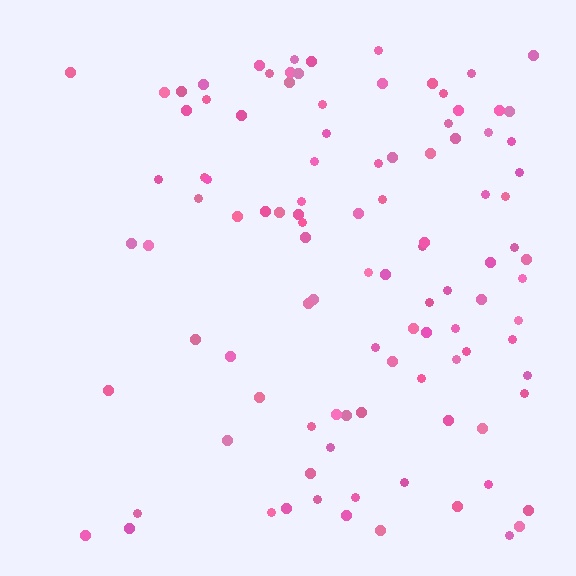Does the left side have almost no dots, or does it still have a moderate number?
Still a moderate number, just noticeably fewer than the right.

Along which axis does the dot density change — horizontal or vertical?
Horizontal.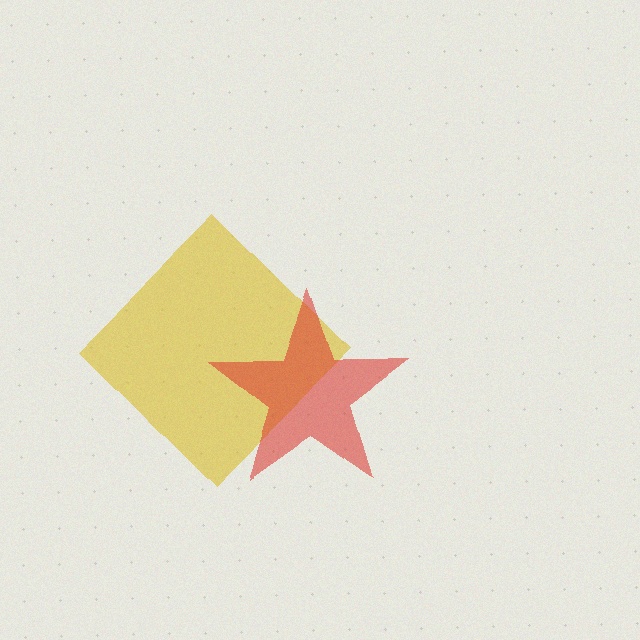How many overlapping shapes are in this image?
There are 2 overlapping shapes in the image.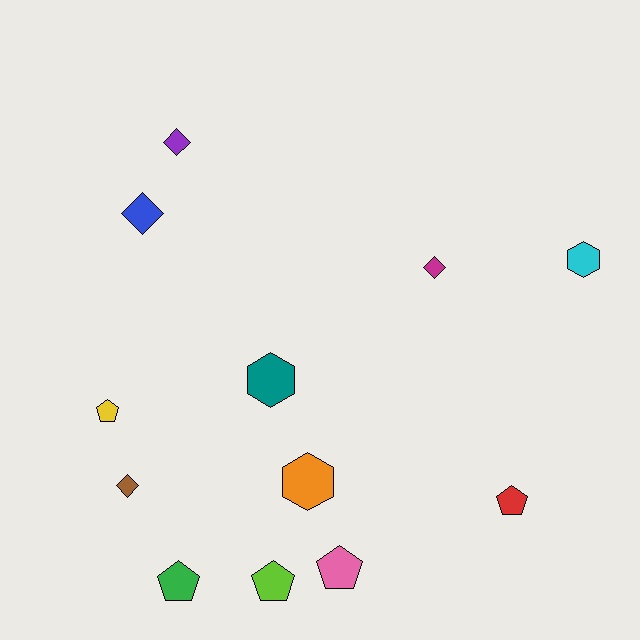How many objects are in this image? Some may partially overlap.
There are 12 objects.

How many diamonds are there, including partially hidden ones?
There are 4 diamonds.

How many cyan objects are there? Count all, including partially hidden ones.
There is 1 cyan object.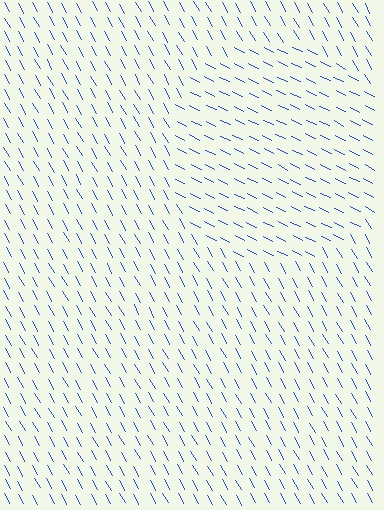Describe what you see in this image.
The image is filled with small blue line segments. A circle region in the image has lines oriented differently from the surrounding lines, creating a visible texture boundary.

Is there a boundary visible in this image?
Yes, there is a texture boundary formed by a change in line orientation.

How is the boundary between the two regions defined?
The boundary is defined purely by a change in line orientation (approximately 34 degrees difference). All lines are the same color and thickness.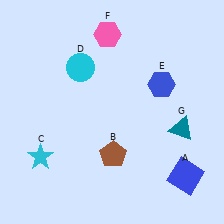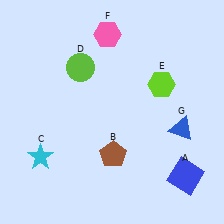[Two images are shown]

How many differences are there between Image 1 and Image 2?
There are 3 differences between the two images.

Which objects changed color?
D changed from cyan to lime. E changed from blue to lime. G changed from teal to blue.